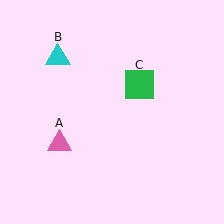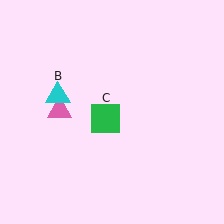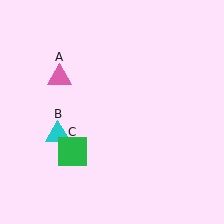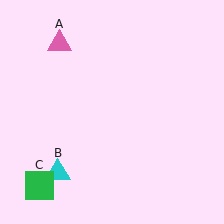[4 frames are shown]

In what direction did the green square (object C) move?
The green square (object C) moved down and to the left.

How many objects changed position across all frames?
3 objects changed position: pink triangle (object A), cyan triangle (object B), green square (object C).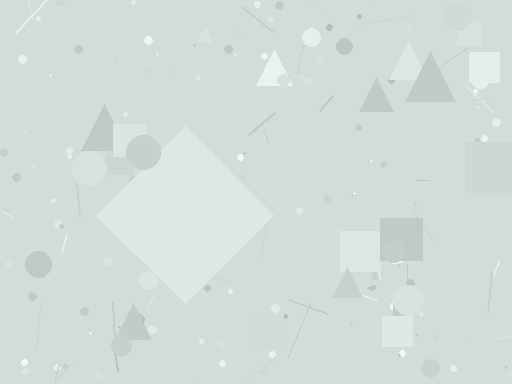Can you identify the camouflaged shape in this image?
The camouflaged shape is a diamond.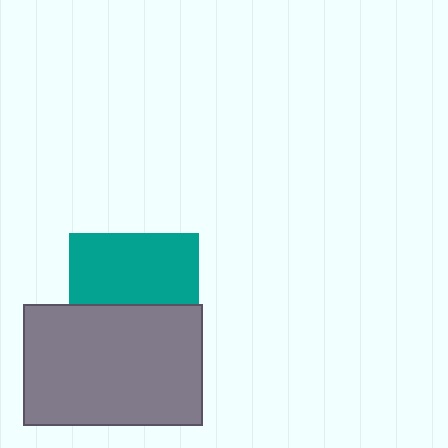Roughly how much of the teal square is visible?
About half of it is visible (roughly 54%).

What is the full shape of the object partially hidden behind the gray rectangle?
The partially hidden object is a teal square.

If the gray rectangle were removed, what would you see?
You would see the complete teal square.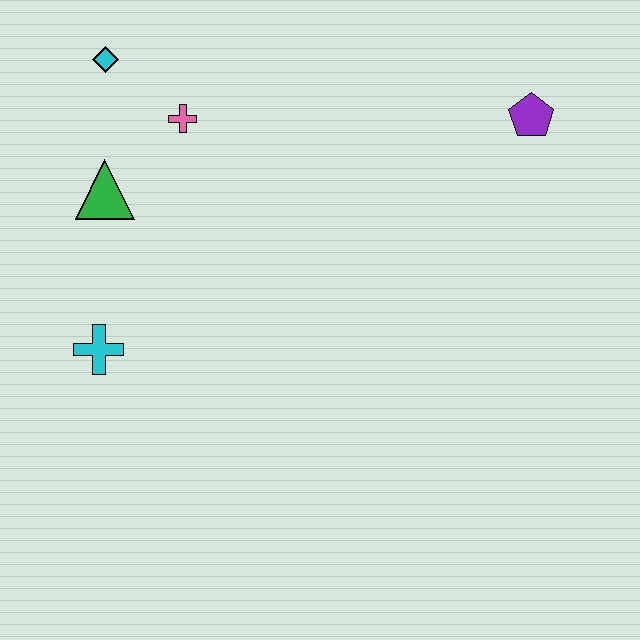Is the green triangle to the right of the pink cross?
No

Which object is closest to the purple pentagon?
The pink cross is closest to the purple pentagon.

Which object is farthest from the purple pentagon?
The cyan cross is farthest from the purple pentagon.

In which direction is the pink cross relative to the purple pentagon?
The pink cross is to the left of the purple pentagon.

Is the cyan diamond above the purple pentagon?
Yes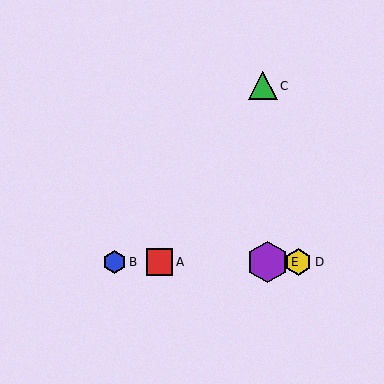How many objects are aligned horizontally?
4 objects (A, B, D, E) are aligned horizontally.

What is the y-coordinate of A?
Object A is at y≈262.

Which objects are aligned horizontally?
Objects A, B, D, E are aligned horizontally.